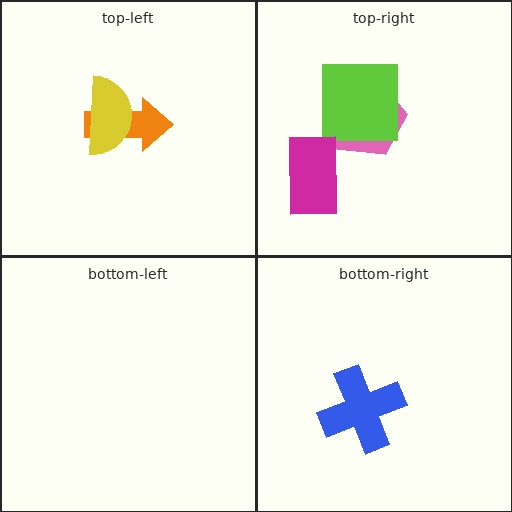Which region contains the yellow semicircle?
The top-left region.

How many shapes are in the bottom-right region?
1.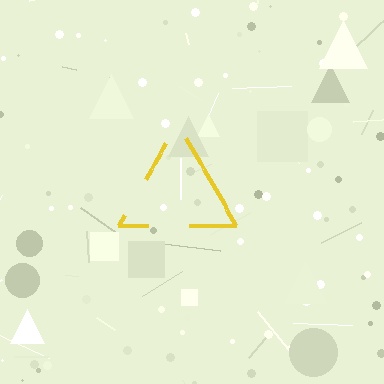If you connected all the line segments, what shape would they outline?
They would outline a triangle.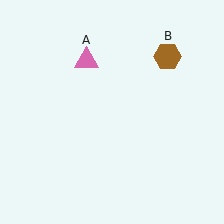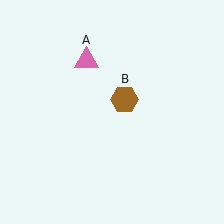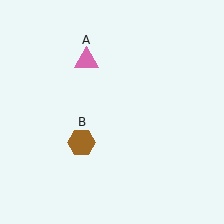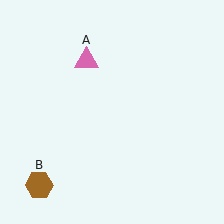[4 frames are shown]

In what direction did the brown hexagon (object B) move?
The brown hexagon (object B) moved down and to the left.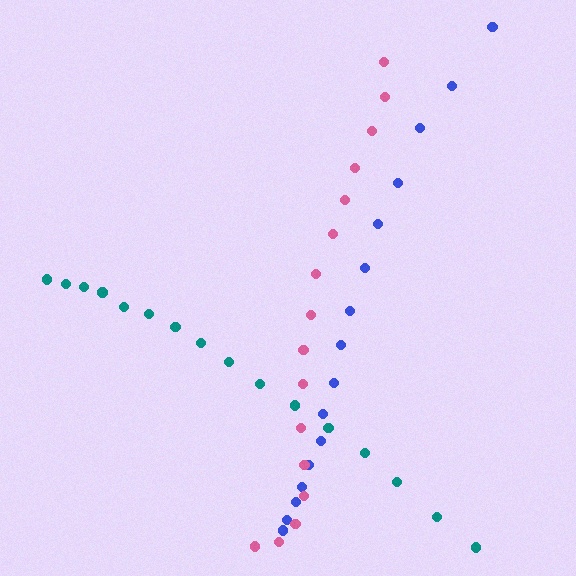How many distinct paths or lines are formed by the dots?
There are 3 distinct paths.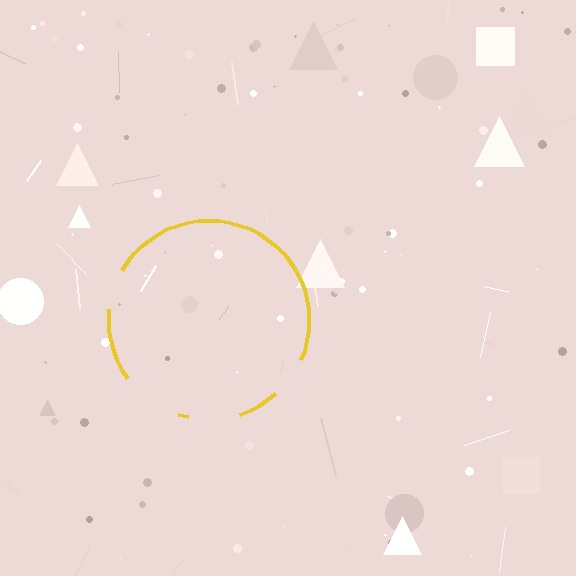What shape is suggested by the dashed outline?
The dashed outline suggests a circle.